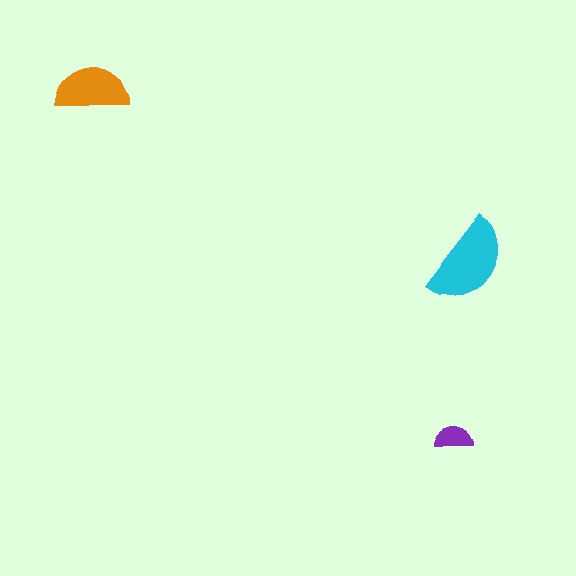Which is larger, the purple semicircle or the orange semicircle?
The orange one.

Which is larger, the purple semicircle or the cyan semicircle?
The cyan one.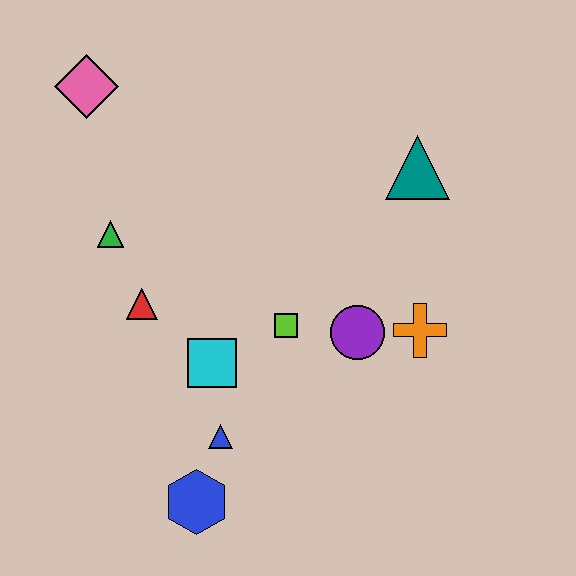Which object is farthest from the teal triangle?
The blue hexagon is farthest from the teal triangle.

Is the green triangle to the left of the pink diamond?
No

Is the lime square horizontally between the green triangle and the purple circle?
Yes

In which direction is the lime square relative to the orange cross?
The lime square is to the left of the orange cross.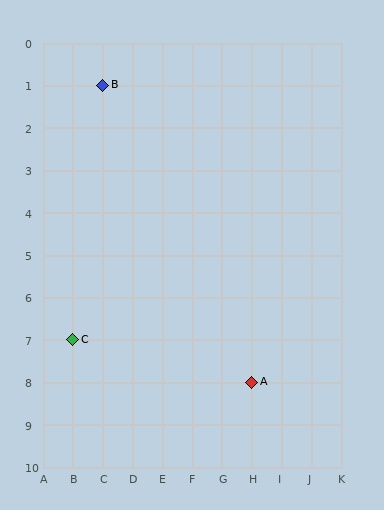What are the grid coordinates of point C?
Point C is at grid coordinates (B, 7).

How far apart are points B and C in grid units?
Points B and C are 1 column and 6 rows apart (about 6.1 grid units diagonally).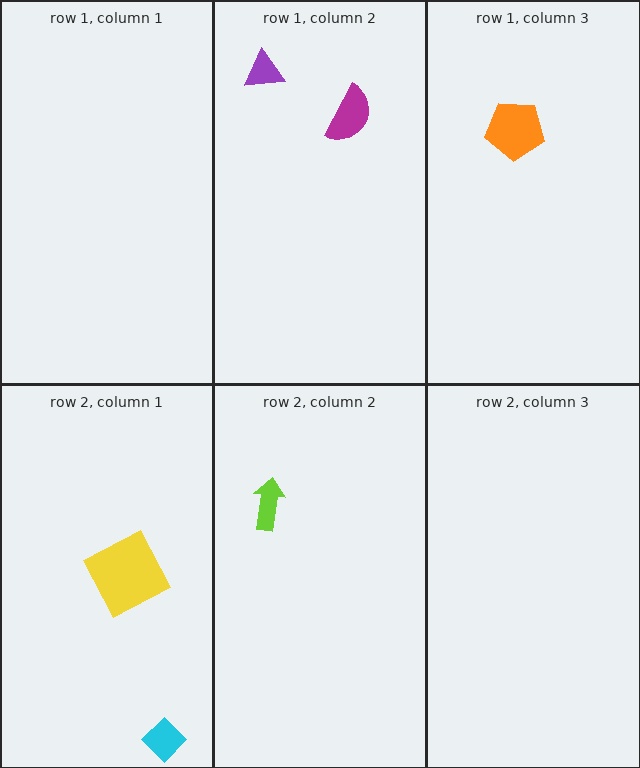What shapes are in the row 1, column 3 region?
The orange pentagon.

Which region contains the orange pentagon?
The row 1, column 3 region.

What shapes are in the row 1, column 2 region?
The magenta semicircle, the purple triangle.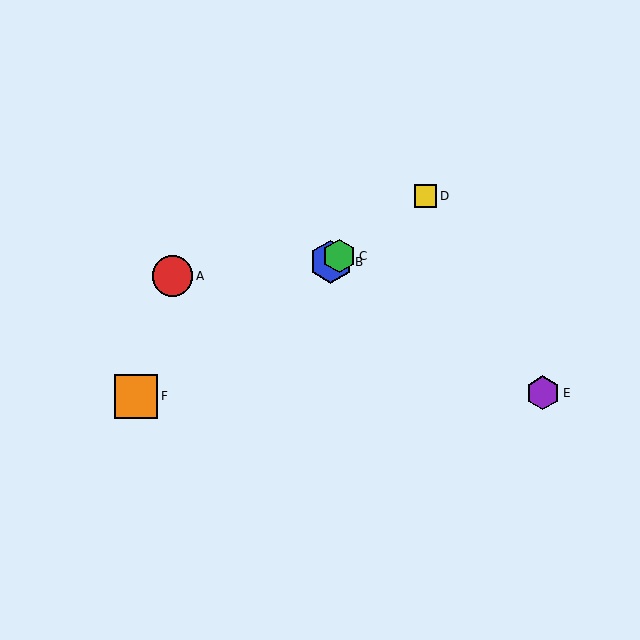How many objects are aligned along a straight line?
4 objects (B, C, D, F) are aligned along a straight line.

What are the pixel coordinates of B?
Object B is at (331, 262).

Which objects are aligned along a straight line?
Objects B, C, D, F are aligned along a straight line.